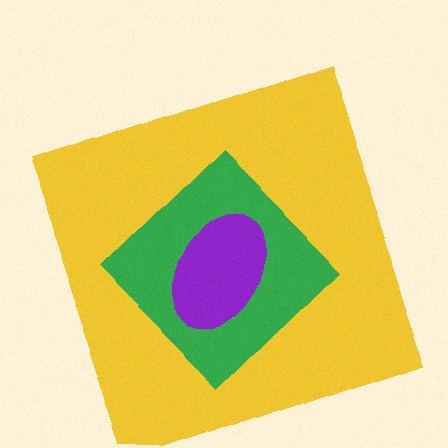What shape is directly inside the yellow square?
The green diamond.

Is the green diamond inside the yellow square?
Yes.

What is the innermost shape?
The purple ellipse.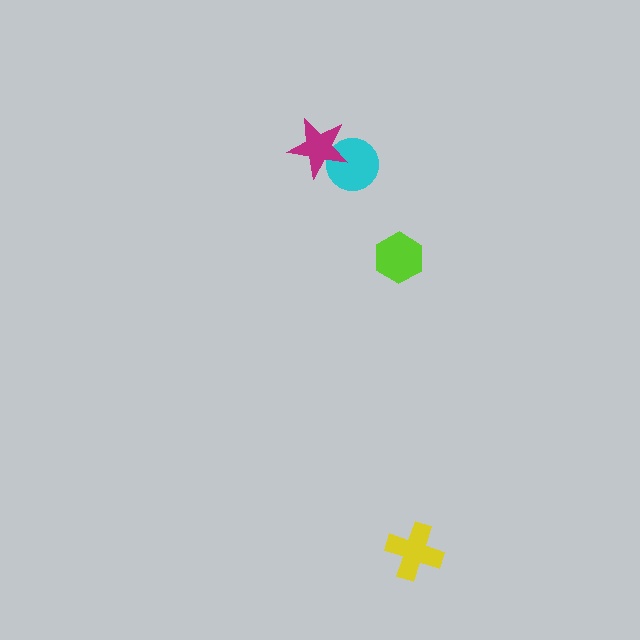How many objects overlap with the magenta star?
1 object overlaps with the magenta star.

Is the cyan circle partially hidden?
Yes, it is partially covered by another shape.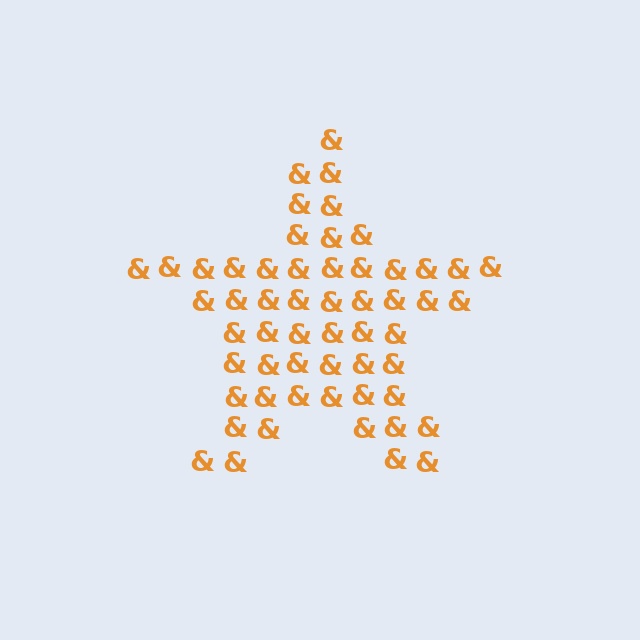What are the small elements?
The small elements are ampersands.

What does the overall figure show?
The overall figure shows a star.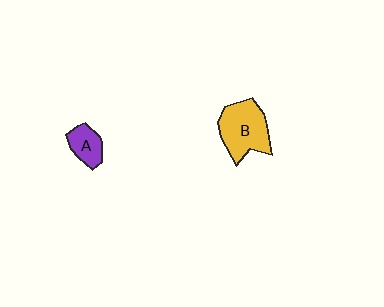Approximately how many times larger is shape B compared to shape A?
Approximately 2.2 times.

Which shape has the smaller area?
Shape A (purple).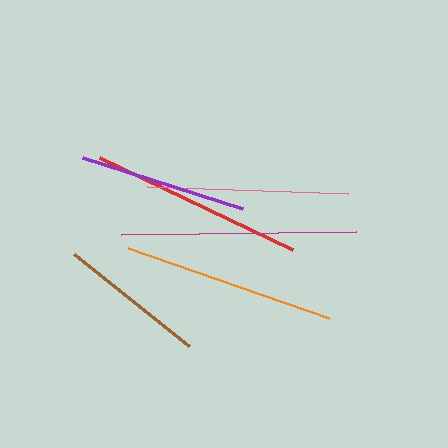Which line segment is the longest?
The magenta line is the longest at approximately 235 pixels.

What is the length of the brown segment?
The brown segment is approximately 148 pixels long.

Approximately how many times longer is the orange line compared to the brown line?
The orange line is approximately 1.4 times the length of the brown line.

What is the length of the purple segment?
The purple segment is approximately 167 pixels long.